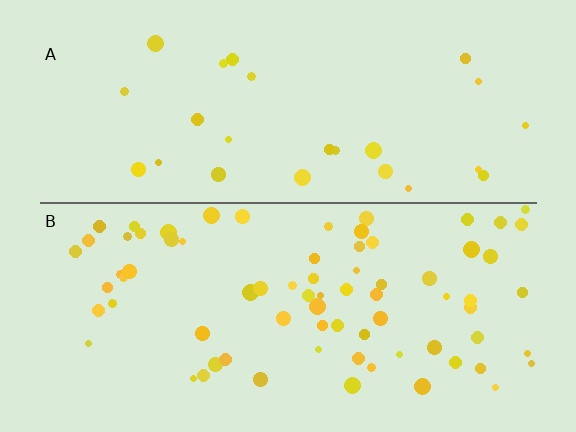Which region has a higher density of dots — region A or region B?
B (the bottom).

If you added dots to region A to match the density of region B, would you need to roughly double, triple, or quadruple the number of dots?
Approximately triple.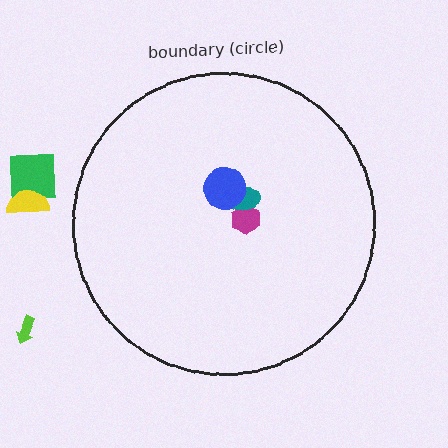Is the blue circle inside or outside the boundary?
Inside.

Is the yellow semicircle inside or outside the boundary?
Outside.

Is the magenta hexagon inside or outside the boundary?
Inside.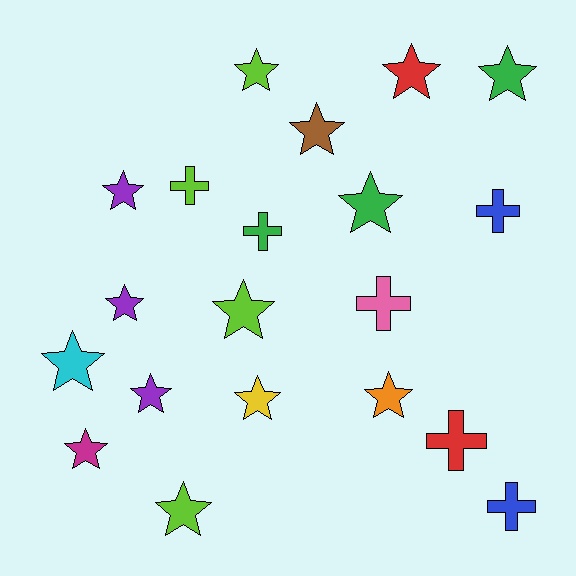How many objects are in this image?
There are 20 objects.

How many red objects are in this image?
There are 2 red objects.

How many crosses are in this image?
There are 6 crosses.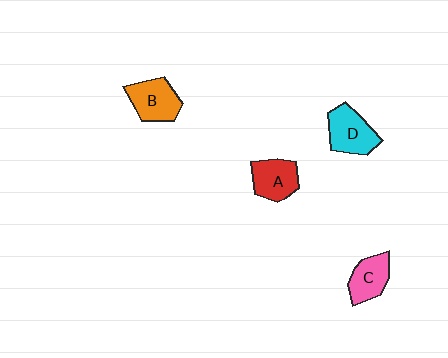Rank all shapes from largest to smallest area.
From largest to smallest: D (cyan), B (orange), A (red), C (pink).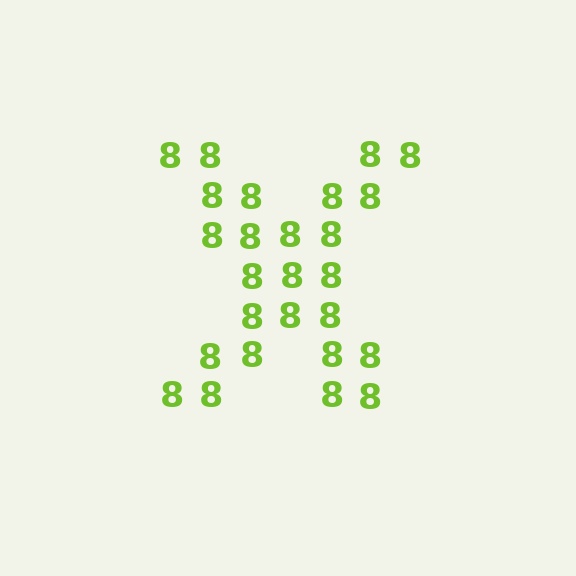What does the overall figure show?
The overall figure shows the letter X.